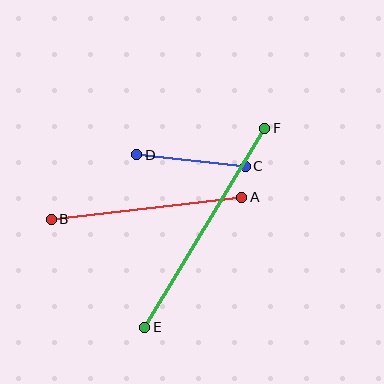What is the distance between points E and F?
The distance is approximately 232 pixels.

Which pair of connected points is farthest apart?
Points E and F are farthest apart.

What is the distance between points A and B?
The distance is approximately 192 pixels.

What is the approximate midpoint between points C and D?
The midpoint is at approximately (191, 160) pixels.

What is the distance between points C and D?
The distance is approximately 109 pixels.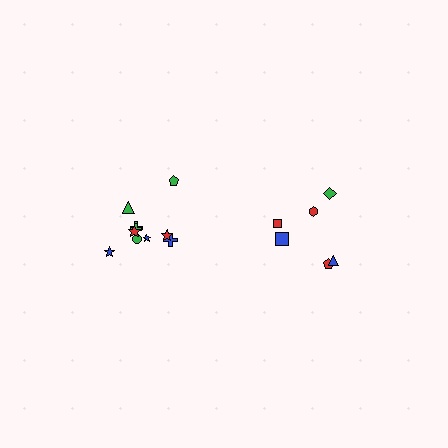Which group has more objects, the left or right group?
The left group.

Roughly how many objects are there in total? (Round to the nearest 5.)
Roughly 15 objects in total.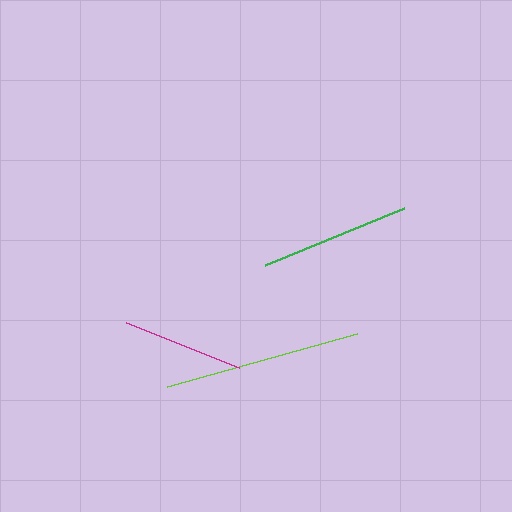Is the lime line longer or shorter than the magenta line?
The lime line is longer than the magenta line.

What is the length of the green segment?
The green segment is approximately 150 pixels long.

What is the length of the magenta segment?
The magenta segment is approximately 122 pixels long.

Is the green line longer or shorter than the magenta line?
The green line is longer than the magenta line.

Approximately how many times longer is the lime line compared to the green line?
The lime line is approximately 1.3 times the length of the green line.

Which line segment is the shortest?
The magenta line is the shortest at approximately 122 pixels.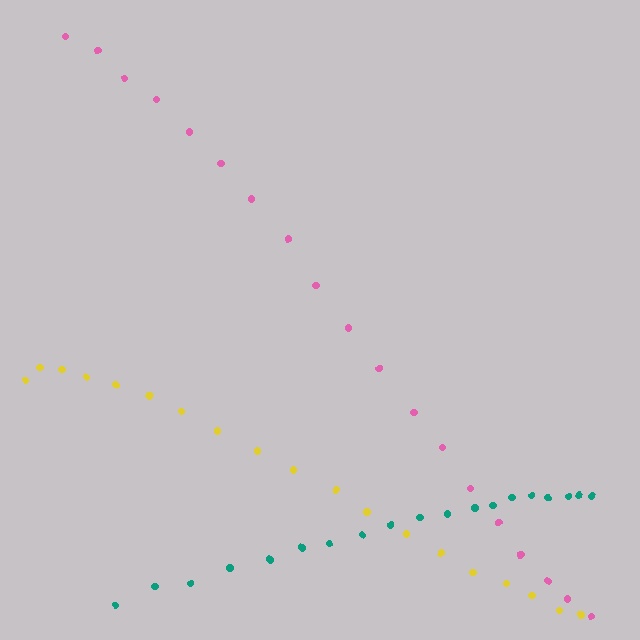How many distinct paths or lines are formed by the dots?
There are 3 distinct paths.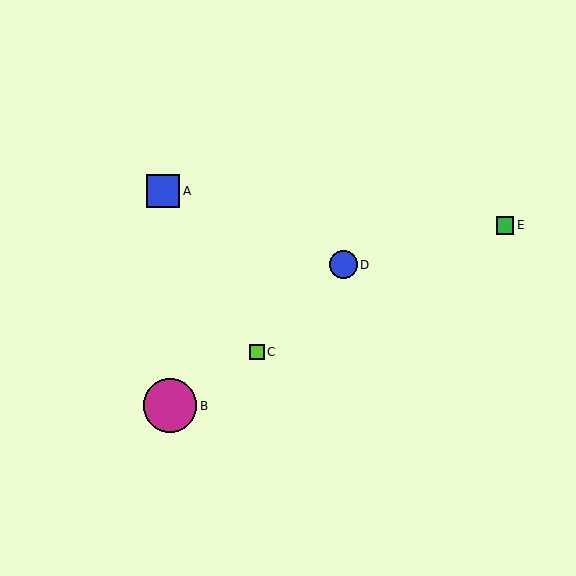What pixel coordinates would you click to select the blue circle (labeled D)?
Click at (343, 265) to select the blue circle D.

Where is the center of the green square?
The center of the green square is at (505, 225).